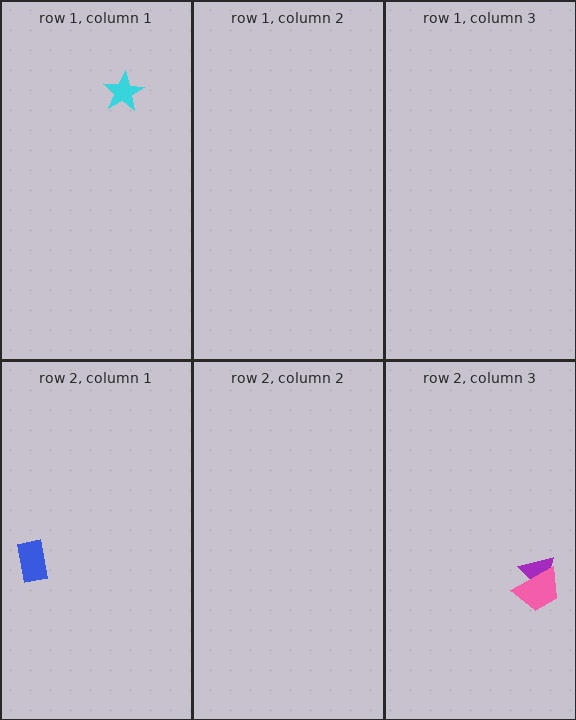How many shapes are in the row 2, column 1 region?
1.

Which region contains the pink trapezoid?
The row 2, column 3 region.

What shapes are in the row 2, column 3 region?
The purple triangle, the pink trapezoid.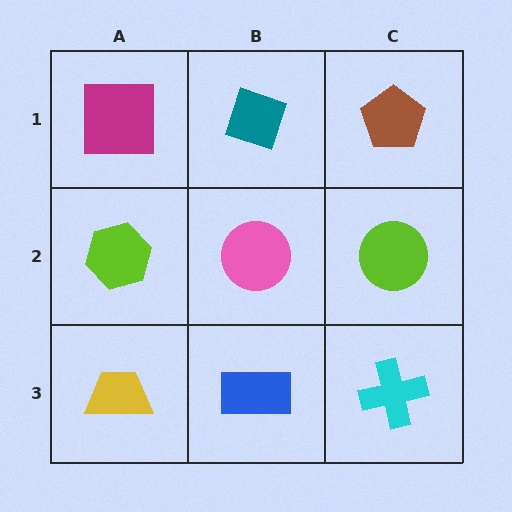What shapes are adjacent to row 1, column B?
A pink circle (row 2, column B), a magenta square (row 1, column A), a brown pentagon (row 1, column C).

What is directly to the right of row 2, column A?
A pink circle.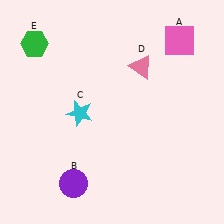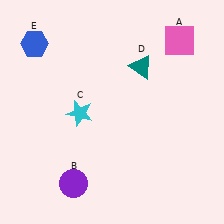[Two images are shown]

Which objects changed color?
D changed from pink to teal. E changed from green to blue.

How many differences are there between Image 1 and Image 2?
There are 2 differences between the two images.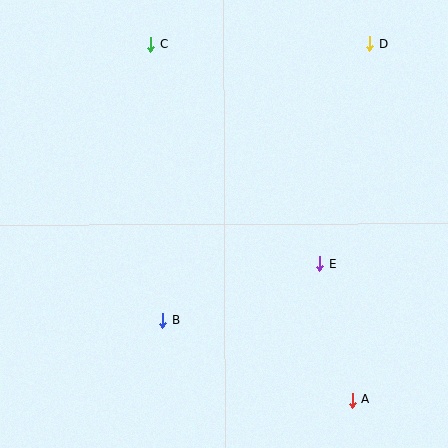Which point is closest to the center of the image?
Point E at (320, 264) is closest to the center.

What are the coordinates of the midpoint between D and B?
The midpoint between D and B is at (267, 183).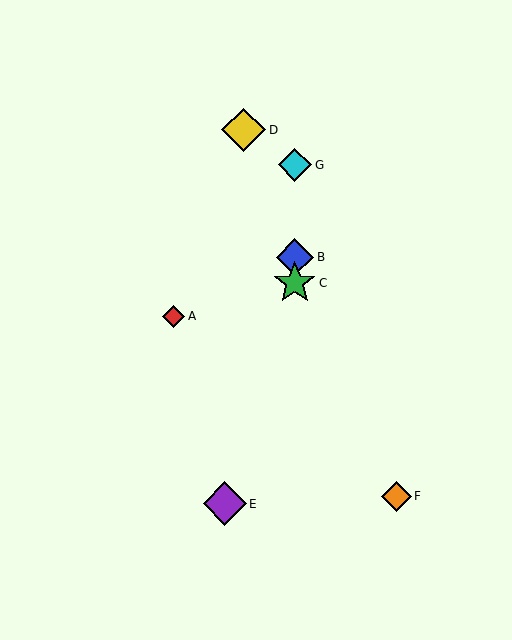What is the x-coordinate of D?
Object D is at x≈244.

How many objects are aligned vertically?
3 objects (B, C, G) are aligned vertically.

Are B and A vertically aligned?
No, B is at x≈295 and A is at x≈174.